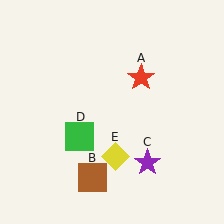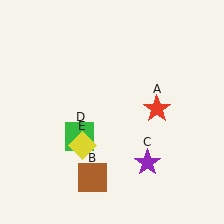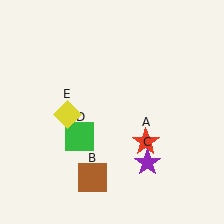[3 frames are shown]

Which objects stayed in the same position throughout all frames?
Brown square (object B) and purple star (object C) and green square (object D) remained stationary.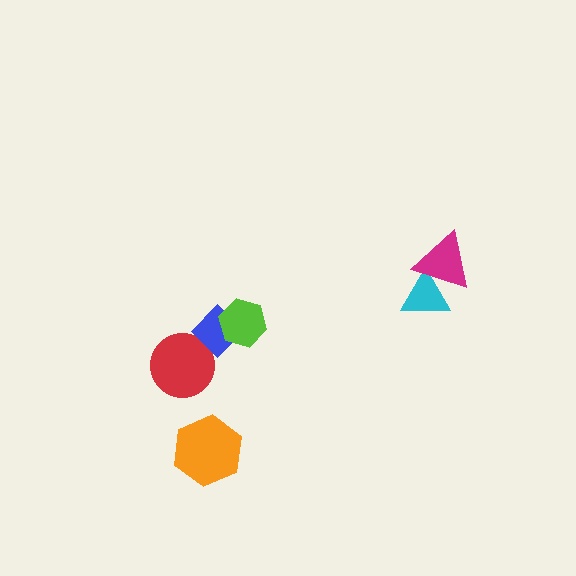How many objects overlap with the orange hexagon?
0 objects overlap with the orange hexagon.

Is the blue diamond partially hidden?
Yes, it is partially covered by another shape.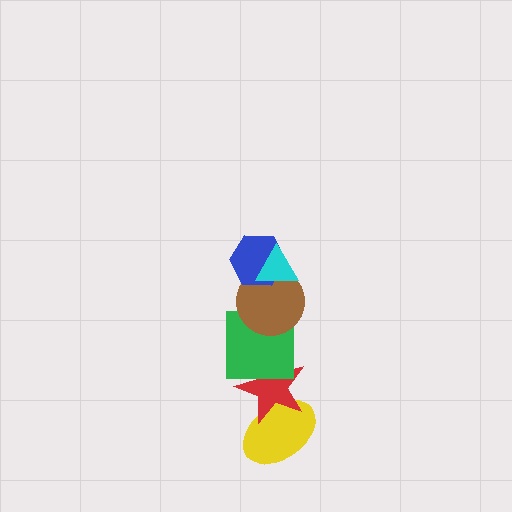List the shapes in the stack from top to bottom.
From top to bottom: the cyan triangle, the blue hexagon, the brown circle, the green square, the red star, the yellow ellipse.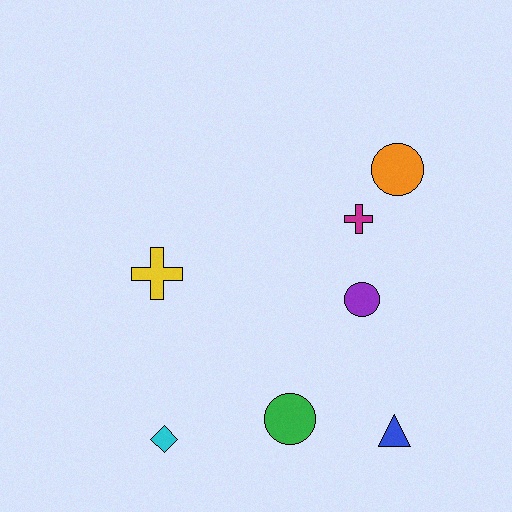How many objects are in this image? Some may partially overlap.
There are 7 objects.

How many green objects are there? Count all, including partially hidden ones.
There is 1 green object.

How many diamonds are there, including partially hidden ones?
There is 1 diamond.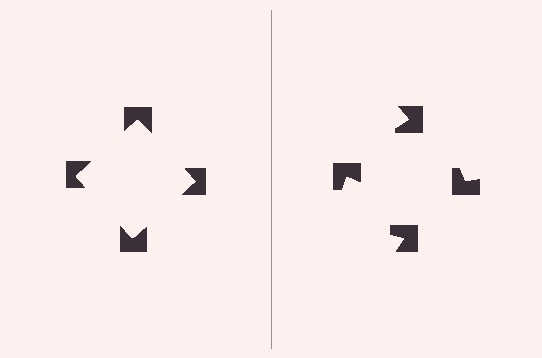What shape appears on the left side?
An illusory square.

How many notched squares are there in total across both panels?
8 — 4 on each side.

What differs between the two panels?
The notched squares are positioned identically on both sides; only the wedge orientations differ. On the left they align to a square; on the right they are misaligned.